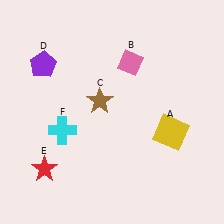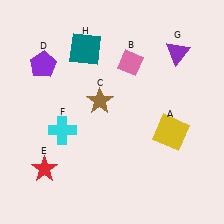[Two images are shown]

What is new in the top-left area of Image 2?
A teal square (H) was added in the top-left area of Image 2.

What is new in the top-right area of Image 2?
A purple triangle (G) was added in the top-right area of Image 2.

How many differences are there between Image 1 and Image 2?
There are 2 differences between the two images.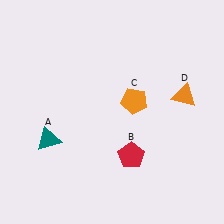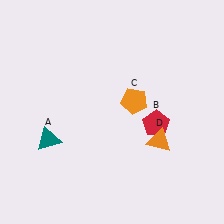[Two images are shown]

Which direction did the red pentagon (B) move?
The red pentagon (B) moved up.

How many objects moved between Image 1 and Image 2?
2 objects moved between the two images.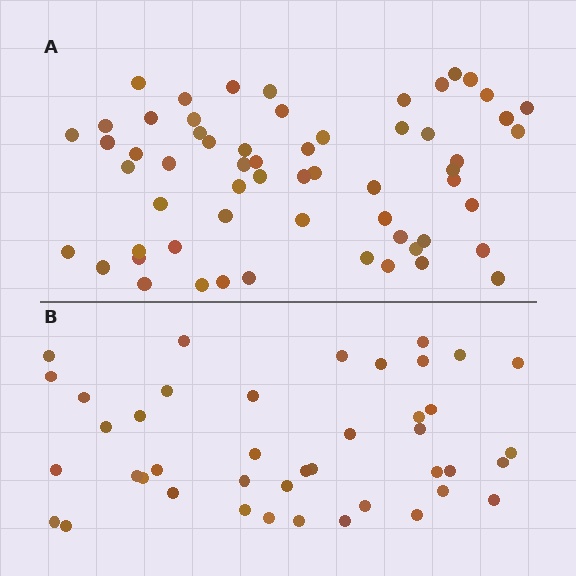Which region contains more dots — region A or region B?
Region A (the top region) has more dots.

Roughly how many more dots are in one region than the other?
Region A has approximately 20 more dots than region B.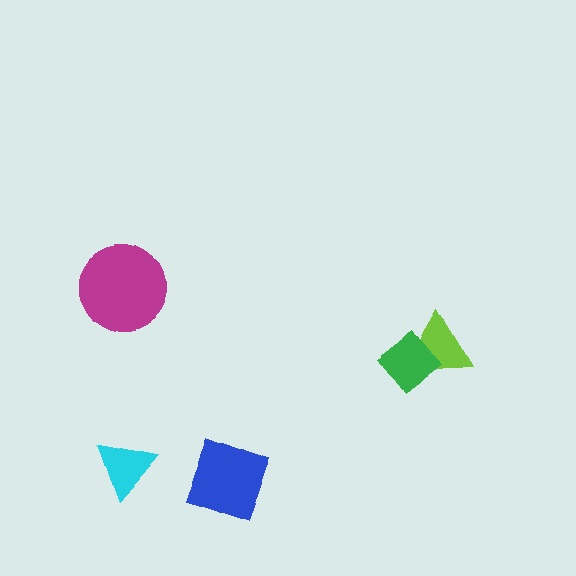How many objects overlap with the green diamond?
1 object overlaps with the green diamond.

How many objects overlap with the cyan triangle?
0 objects overlap with the cyan triangle.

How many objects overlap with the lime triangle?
1 object overlaps with the lime triangle.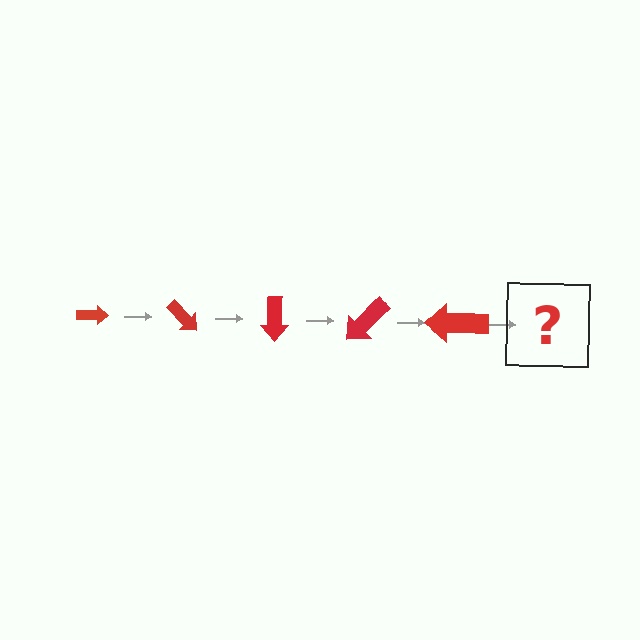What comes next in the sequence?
The next element should be an arrow, larger than the previous one and rotated 225 degrees from the start.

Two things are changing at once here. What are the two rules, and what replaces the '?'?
The two rules are that the arrow grows larger each step and it rotates 45 degrees each step. The '?' should be an arrow, larger than the previous one and rotated 225 degrees from the start.